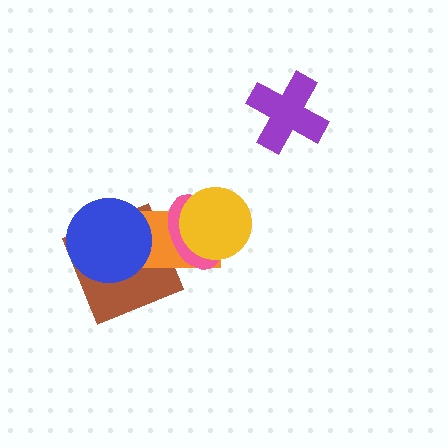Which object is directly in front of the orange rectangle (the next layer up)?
The blue circle is directly in front of the orange rectangle.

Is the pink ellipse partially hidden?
Yes, it is partially covered by another shape.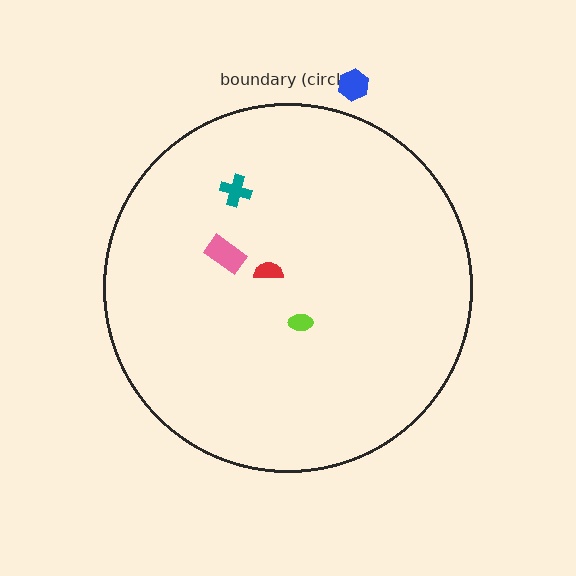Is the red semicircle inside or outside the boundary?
Inside.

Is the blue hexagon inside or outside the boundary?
Outside.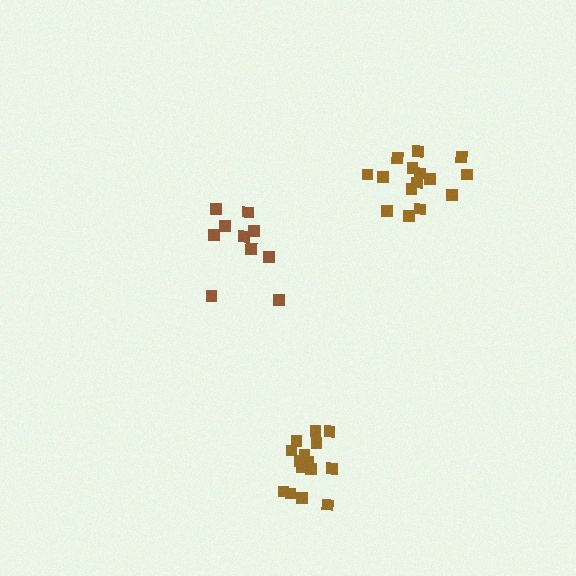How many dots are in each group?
Group 1: 15 dots, Group 2: 10 dots, Group 3: 15 dots (40 total).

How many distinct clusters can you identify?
There are 3 distinct clusters.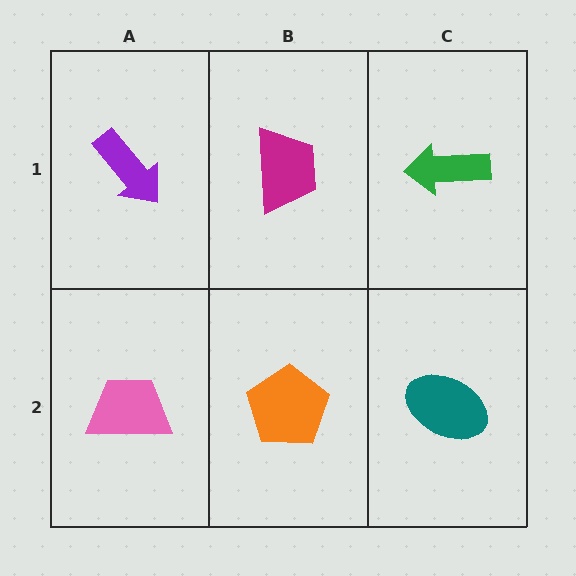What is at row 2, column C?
A teal ellipse.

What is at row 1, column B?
A magenta trapezoid.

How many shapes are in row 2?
3 shapes.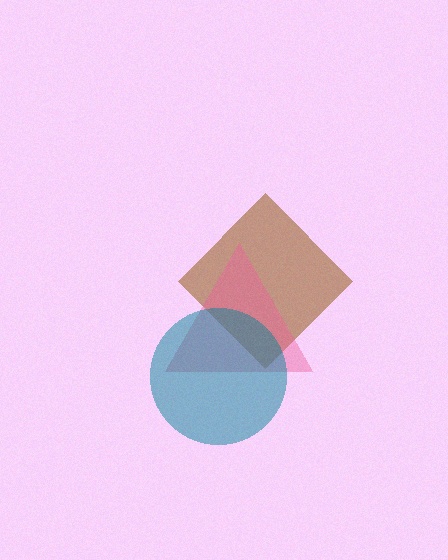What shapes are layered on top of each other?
The layered shapes are: a brown diamond, a pink triangle, a teal circle.